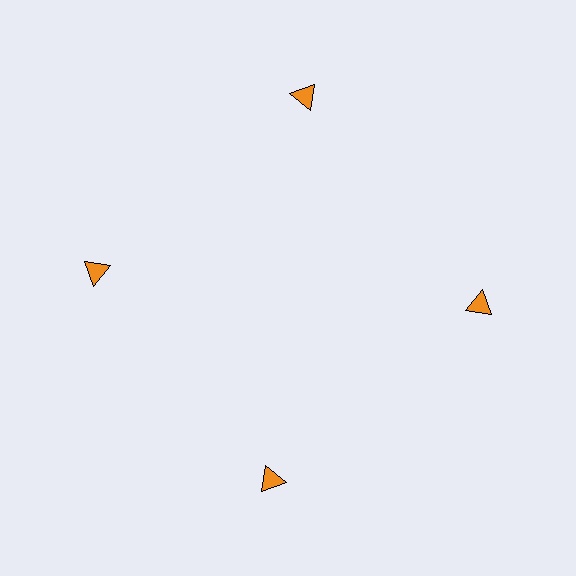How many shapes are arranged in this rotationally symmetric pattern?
There are 4 shapes, arranged in 4 groups of 1.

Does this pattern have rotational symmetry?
Yes, this pattern has 4-fold rotational symmetry. It looks the same after rotating 90 degrees around the center.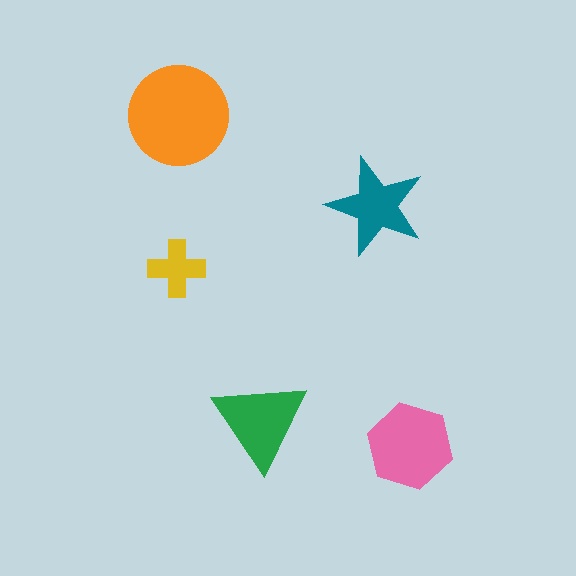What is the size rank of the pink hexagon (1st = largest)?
2nd.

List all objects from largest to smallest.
The orange circle, the pink hexagon, the green triangle, the teal star, the yellow cross.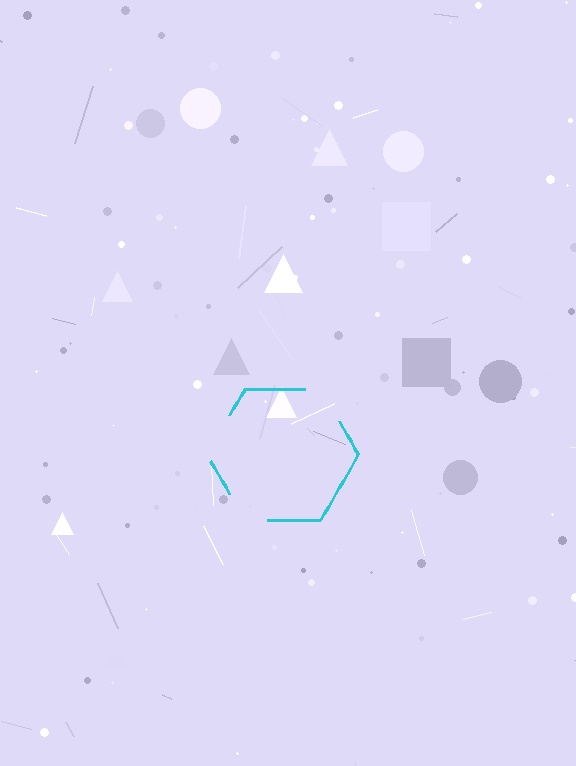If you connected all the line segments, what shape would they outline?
They would outline a hexagon.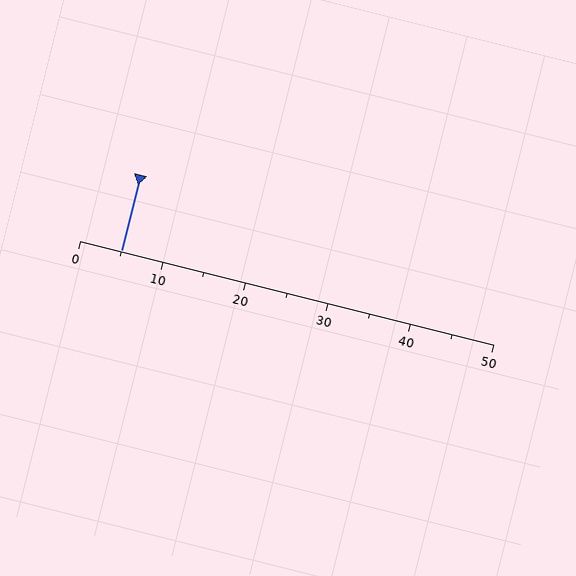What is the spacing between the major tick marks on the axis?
The major ticks are spaced 10 apart.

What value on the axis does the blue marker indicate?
The marker indicates approximately 5.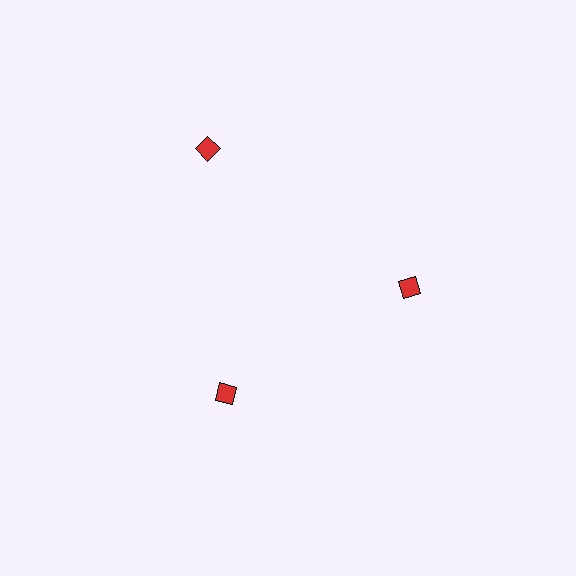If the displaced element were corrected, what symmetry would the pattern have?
It would have 3-fold rotational symmetry — the pattern would map onto itself every 120 degrees.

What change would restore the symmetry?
The symmetry would be restored by moving it inward, back onto the ring so that all 3 diamonds sit at equal angles and equal distance from the center.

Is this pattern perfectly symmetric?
No. The 3 red diamonds are arranged in a ring, but one element near the 11 o'clock position is pushed outward from the center, breaking the 3-fold rotational symmetry.